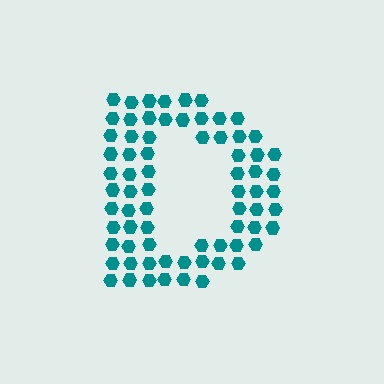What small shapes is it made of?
It is made of small hexagons.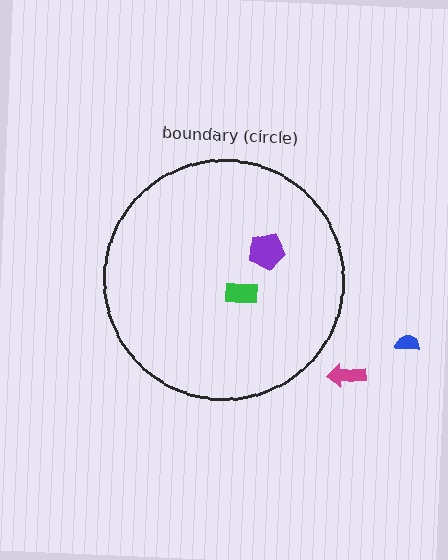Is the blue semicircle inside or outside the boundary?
Outside.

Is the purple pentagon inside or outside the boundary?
Inside.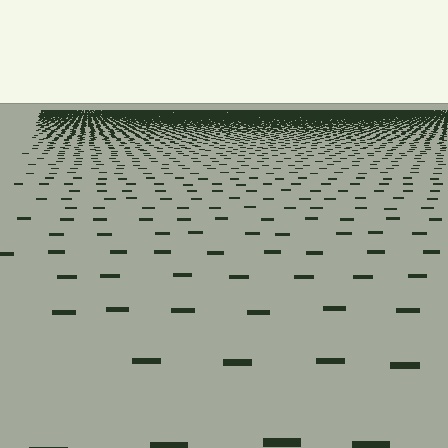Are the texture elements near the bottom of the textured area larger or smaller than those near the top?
Larger. Near the bottom, elements are closer to the viewer and appear at a bigger on-screen size.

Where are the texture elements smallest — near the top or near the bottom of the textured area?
Near the top.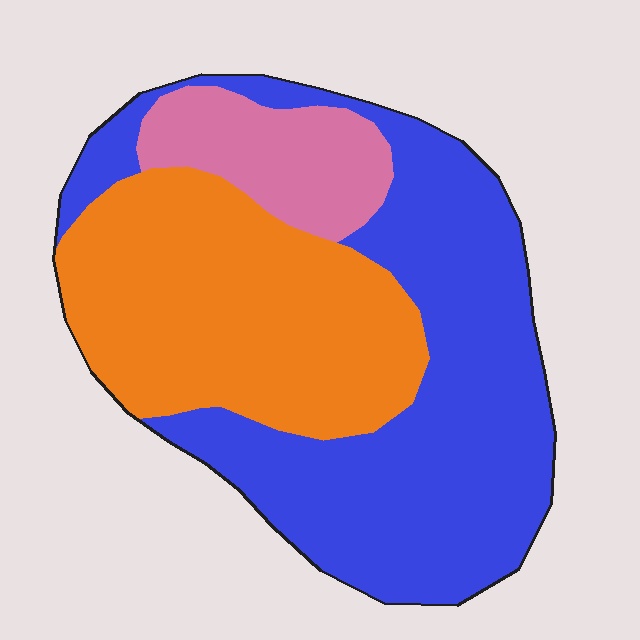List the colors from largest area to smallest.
From largest to smallest: blue, orange, pink.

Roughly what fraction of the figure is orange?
Orange covers 37% of the figure.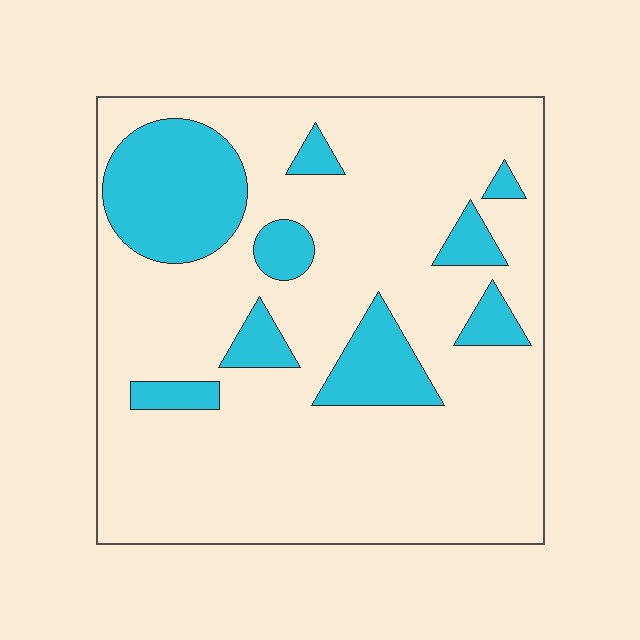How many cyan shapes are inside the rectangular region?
9.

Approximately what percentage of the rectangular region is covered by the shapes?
Approximately 20%.